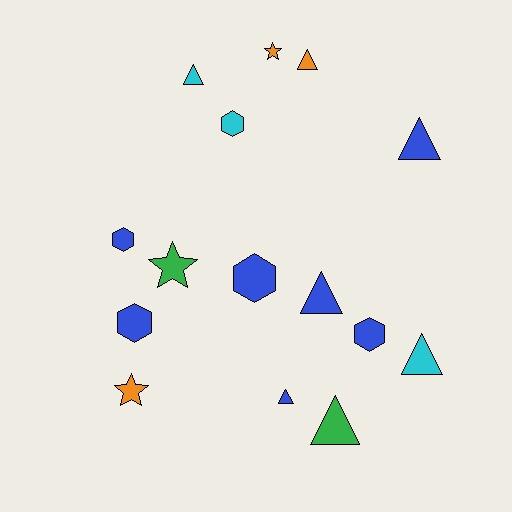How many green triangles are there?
There is 1 green triangle.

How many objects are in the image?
There are 15 objects.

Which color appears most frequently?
Blue, with 7 objects.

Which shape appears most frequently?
Triangle, with 7 objects.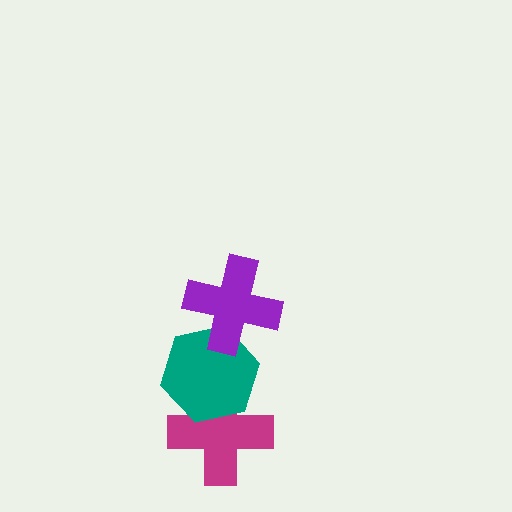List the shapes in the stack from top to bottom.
From top to bottom: the purple cross, the teal hexagon, the magenta cross.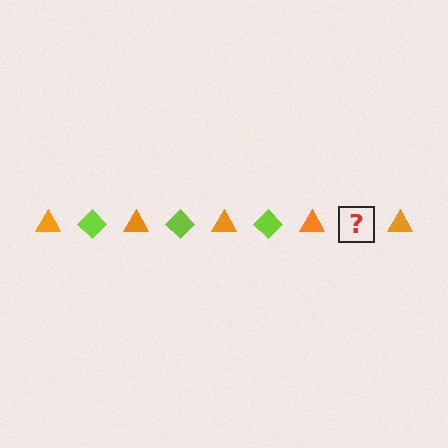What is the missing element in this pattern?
The missing element is a lime diamond.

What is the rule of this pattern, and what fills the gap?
The rule is that the pattern alternates between orange triangle and lime diamond. The gap should be filled with a lime diamond.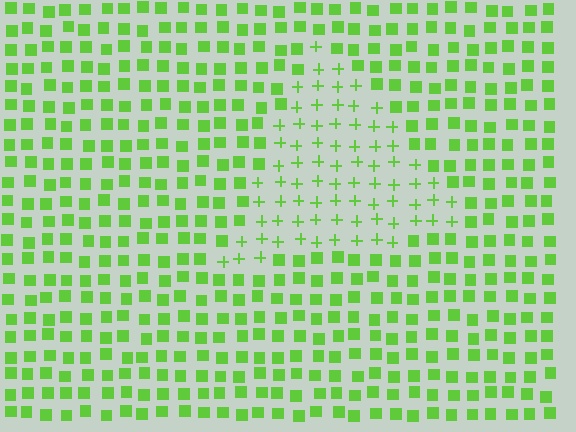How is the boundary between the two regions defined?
The boundary is defined by a change in element shape: plus signs inside vs. squares outside. All elements share the same color and spacing.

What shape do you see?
I see a triangle.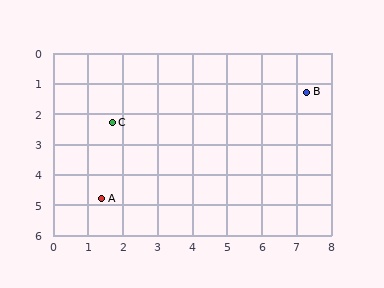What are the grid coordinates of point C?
Point C is at approximately (1.7, 2.3).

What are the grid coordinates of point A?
Point A is at approximately (1.4, 4.8).